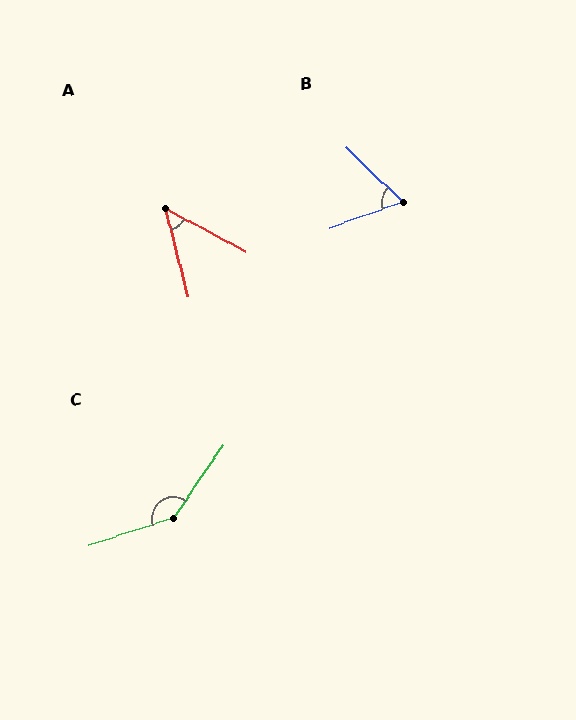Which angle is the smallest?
A, at approximately 47 degrees.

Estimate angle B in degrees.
Approximately 63 degrees.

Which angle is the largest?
C, at approximately 143 degrees.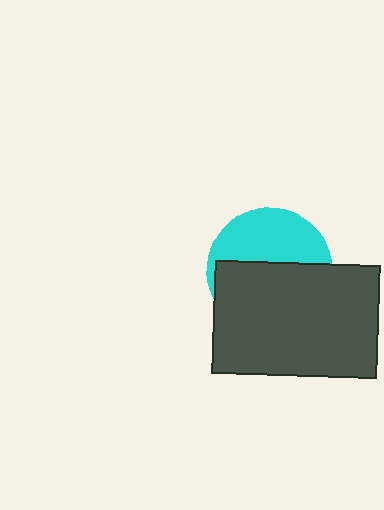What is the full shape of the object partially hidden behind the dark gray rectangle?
The partially hidden object is a cyan circle.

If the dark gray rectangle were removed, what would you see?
You would see the complete cyan circle.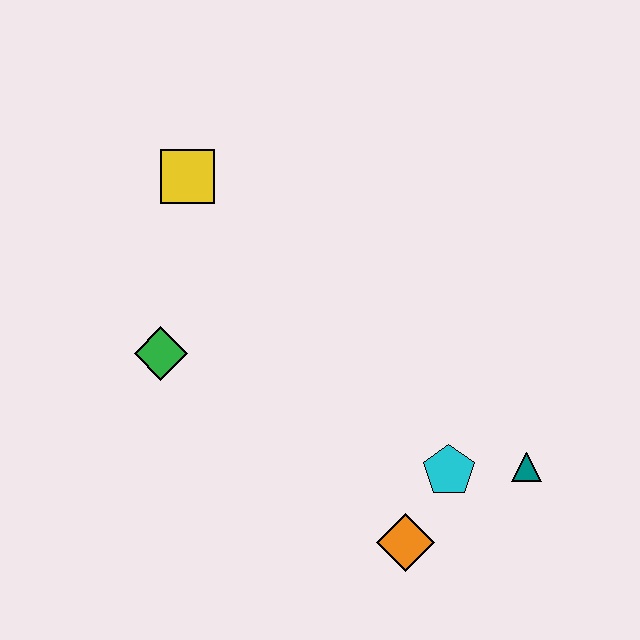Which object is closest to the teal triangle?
The cyan pentagon is closest to the teal triangle.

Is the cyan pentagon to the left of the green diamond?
No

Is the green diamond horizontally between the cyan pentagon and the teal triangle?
No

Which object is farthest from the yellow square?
The teal triangle is farthest from the yellow square.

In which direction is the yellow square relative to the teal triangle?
The yellow square is to the left of the teal triangle.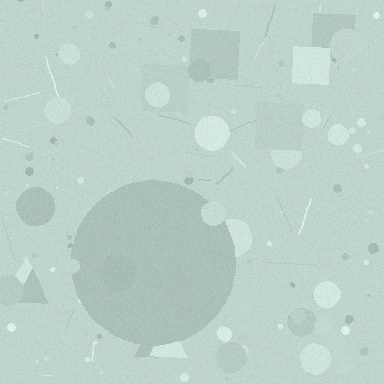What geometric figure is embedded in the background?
A circle is embedded in the background.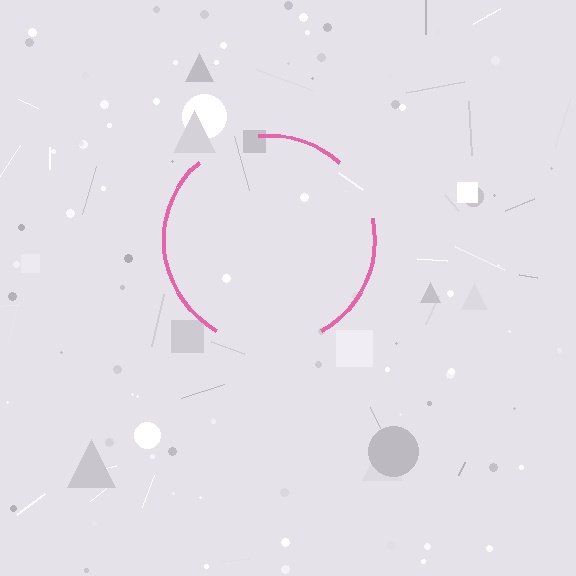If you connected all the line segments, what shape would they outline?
They would outline a circle.